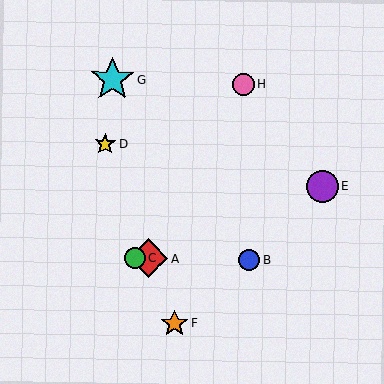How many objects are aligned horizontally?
3 objects (A, B, C) are aligned horizontally.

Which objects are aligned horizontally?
Objects A, B, C are aligned horizontally.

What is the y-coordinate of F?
Object F is at y≈323.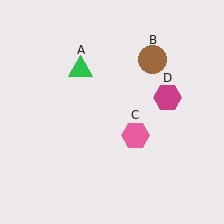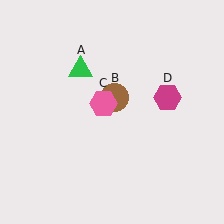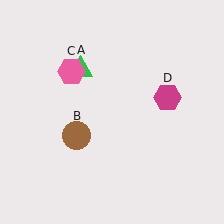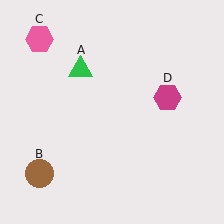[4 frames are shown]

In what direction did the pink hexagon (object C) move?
The pink hexagon (object C) moved up and to the left.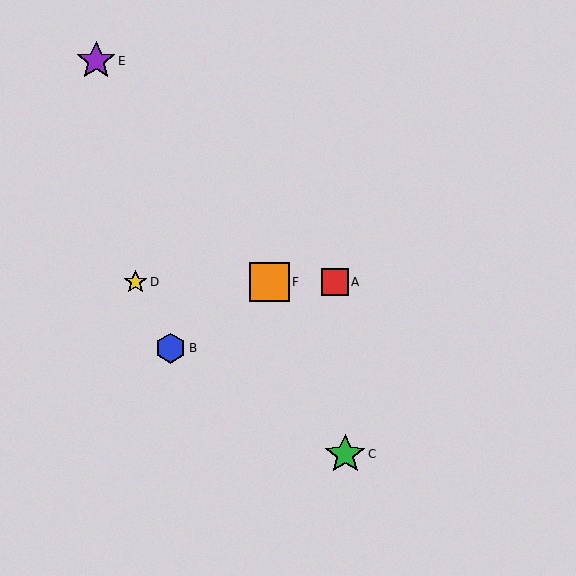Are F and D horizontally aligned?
Yes, both are at y≈282.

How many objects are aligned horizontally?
3 objects (A, D, F) are aligned horizontally.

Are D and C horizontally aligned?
No, D is at y≈282 and C is at y≈454.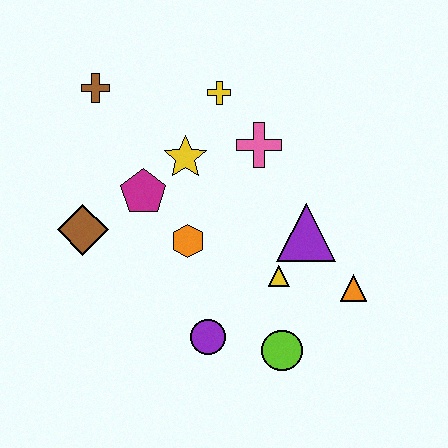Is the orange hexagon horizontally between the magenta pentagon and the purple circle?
Yes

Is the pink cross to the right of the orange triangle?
No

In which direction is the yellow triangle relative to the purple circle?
The yellow triangle is to the right of the purple circle.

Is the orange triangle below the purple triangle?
Yes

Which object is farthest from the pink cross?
The lime circle is farthest from the pink cross.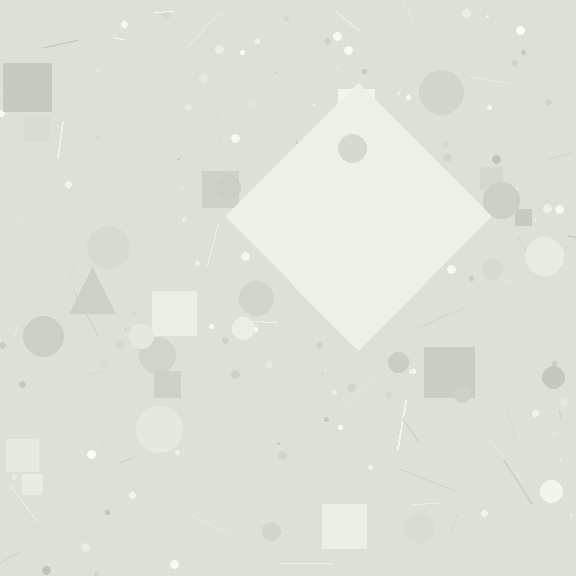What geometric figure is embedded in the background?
A diamond is embedded in the background.